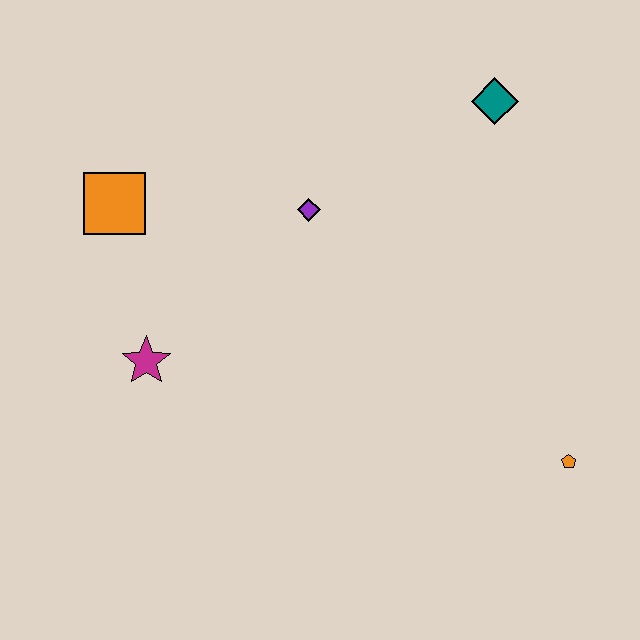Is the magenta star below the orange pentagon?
No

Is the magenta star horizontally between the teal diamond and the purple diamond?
No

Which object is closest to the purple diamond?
The orange square is closest to the purple diamond.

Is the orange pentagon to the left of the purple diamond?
No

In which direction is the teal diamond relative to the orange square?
The teal diamond is to the right of the orange square.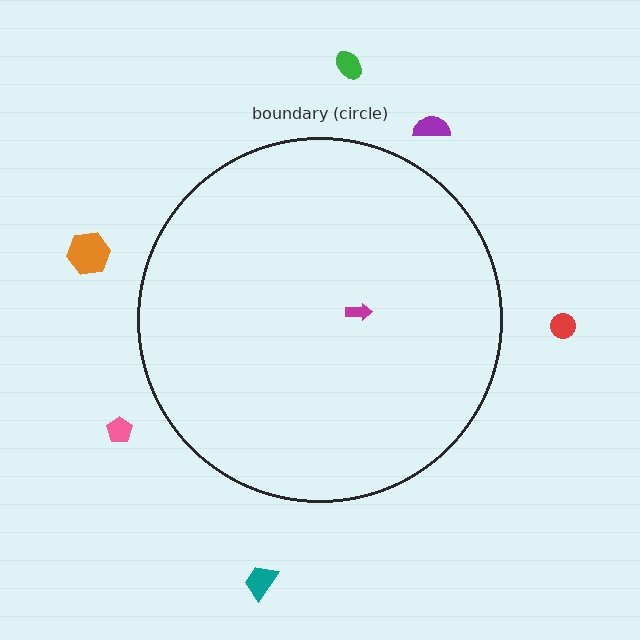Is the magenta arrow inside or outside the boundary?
Inside.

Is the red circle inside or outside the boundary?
Outside.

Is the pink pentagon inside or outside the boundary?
Outside.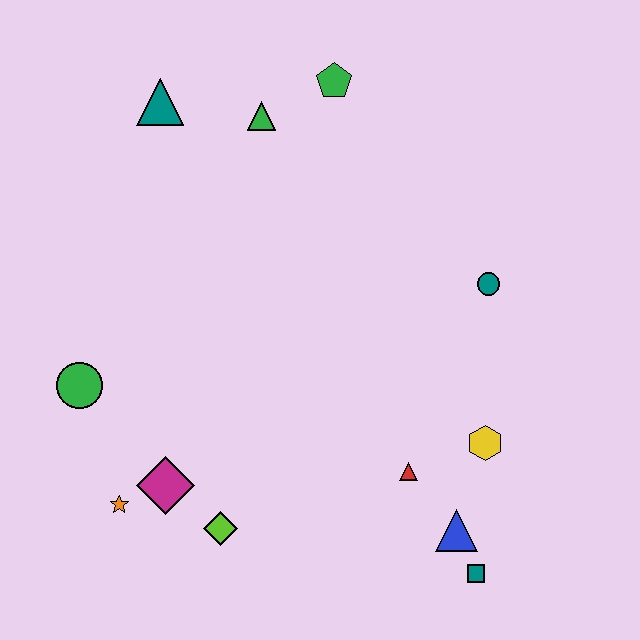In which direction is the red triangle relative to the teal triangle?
The red triangle is below the teal triangle.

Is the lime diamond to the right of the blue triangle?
No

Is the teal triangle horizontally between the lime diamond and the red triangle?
No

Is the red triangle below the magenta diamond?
No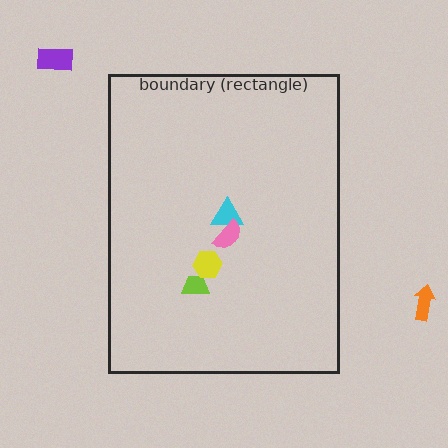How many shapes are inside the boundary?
4 inside, 2 outside.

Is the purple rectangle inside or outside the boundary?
Outside.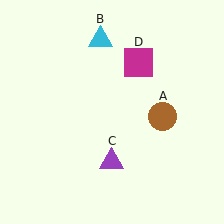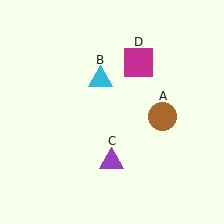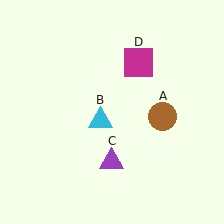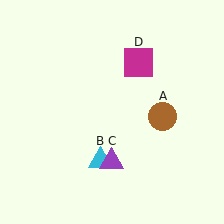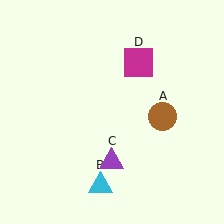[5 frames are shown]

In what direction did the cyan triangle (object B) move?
The cyan triangle (object B) moved down.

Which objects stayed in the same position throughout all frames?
Brown circle (object A) and purple triangle (object C) and magenta square (object D) remained stationary.